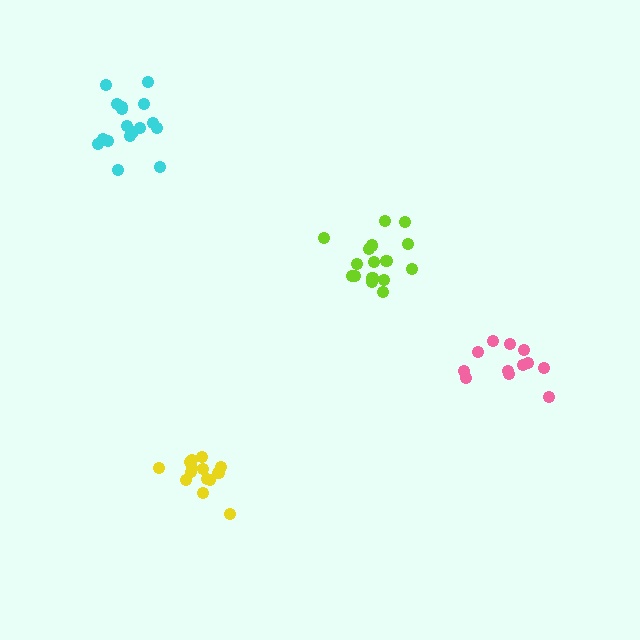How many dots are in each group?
Group 1: 14 dots, Group 2: 17 dots, Group 3: 12 dots, Group 4: 16 dots (59 total).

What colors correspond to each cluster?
The clusters are colored: yellow, cyan, pink, lime.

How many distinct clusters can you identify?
There are 4 distinct clusters.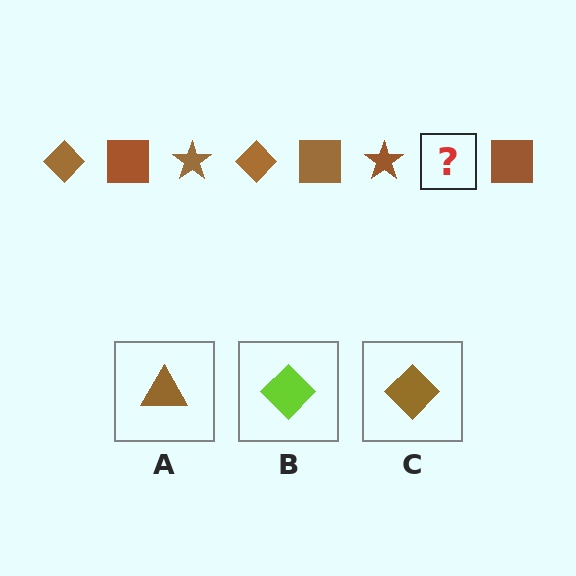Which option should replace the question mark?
Option C.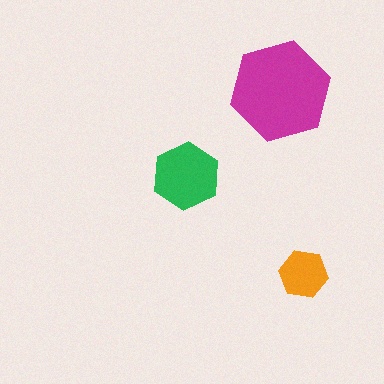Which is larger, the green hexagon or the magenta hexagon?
The magenta one.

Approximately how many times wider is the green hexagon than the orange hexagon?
About 1.5 times wider.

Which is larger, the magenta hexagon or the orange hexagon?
The magenta one.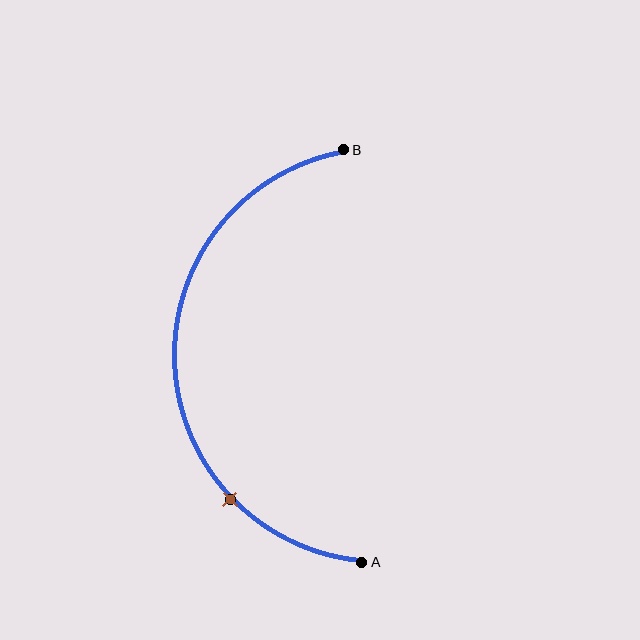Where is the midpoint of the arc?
The arc midpoint is the point on the curve farthest from the straight line joining A and B. It sits to the left of that line.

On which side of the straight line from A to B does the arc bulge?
The arc bulges to the left of the straight line connecting A and B.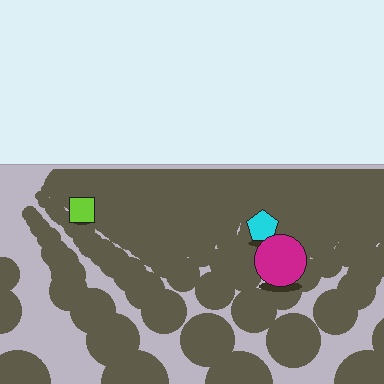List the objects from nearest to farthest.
From nearest to farthest: the magenta circle, the cyan pentagon, the lime square.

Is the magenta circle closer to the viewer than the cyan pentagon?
Yes. The magenta circle is closer — you can tell from the texture gradient: the ground texture is coarser near it.